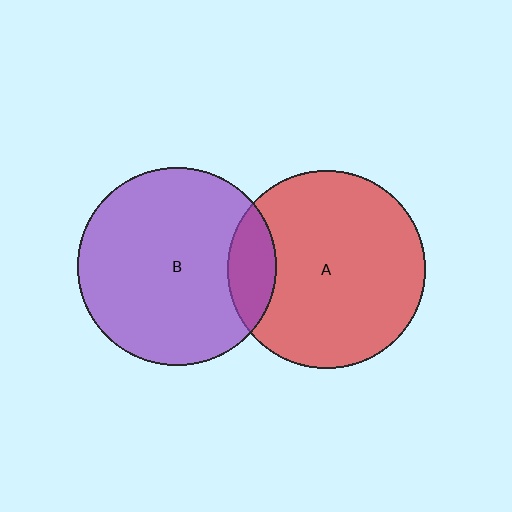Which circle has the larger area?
Circle B (purple).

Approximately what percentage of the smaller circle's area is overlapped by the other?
Approximately 15%.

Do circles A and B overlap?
Yes.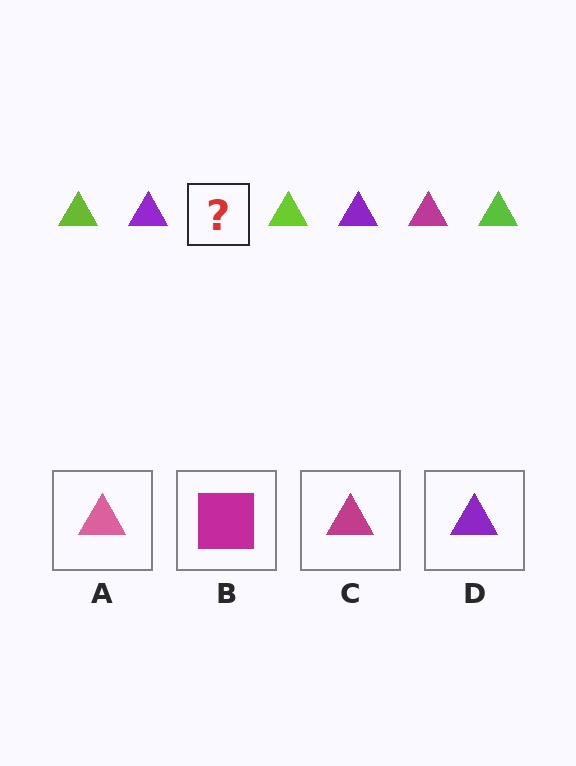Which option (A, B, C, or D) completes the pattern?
C.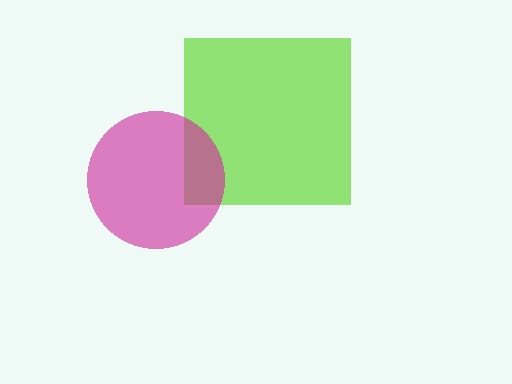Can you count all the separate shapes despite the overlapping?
Yes, there are 2 separate shapes.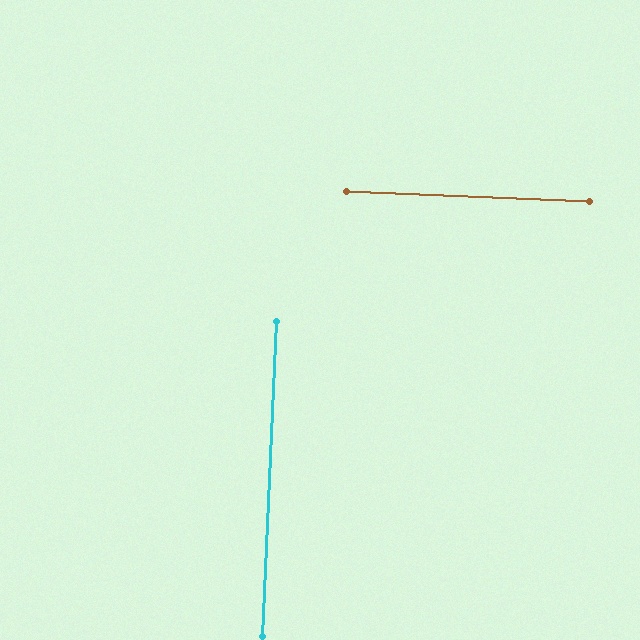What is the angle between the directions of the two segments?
Approximately 90 degrees.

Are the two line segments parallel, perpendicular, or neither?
Perpendicular — they meet at approximately 90°.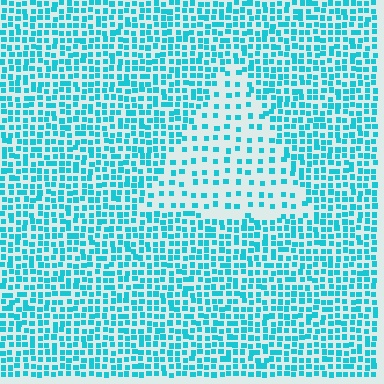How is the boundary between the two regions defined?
The boundary is defined by a change in element density (approximately 2.3x ratio). All elements are the same color, size, and shape.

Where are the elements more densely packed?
The elements are more densely packed outside the triangle boundary.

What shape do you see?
I see a triangle.